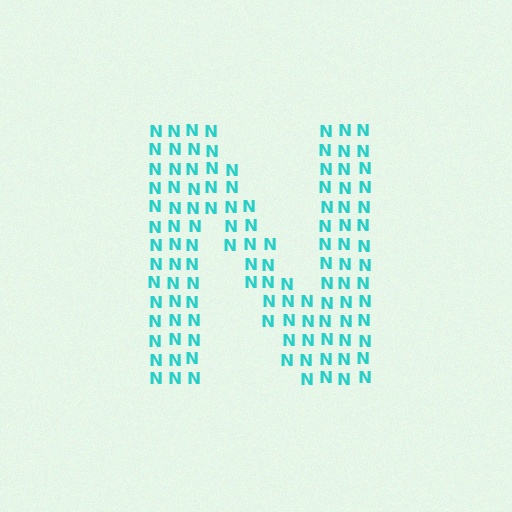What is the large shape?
The large shape is the letter N.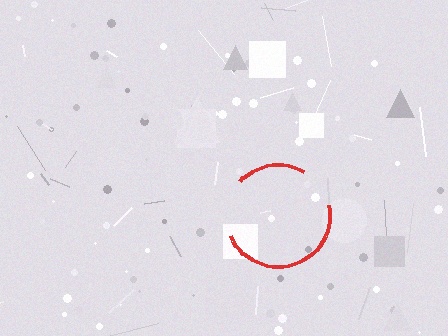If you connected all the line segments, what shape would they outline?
They would outline a circle.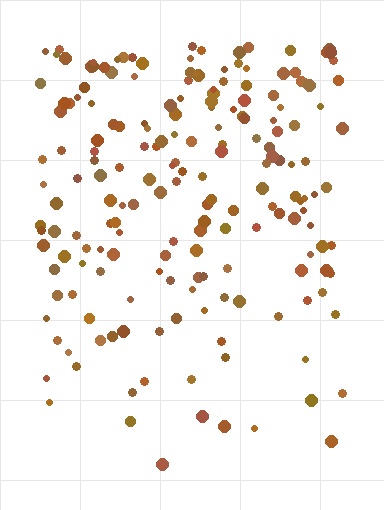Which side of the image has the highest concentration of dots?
The top.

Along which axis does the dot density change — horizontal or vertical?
Vertical.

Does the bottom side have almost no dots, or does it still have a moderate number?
Still a moderate number, just noticeably fewer than the top.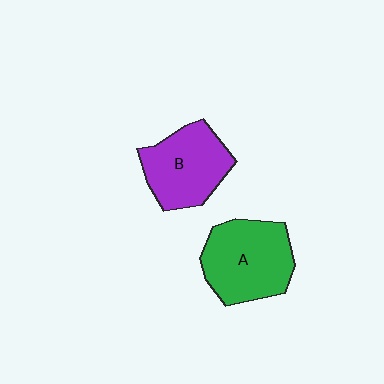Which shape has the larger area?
Shape A (green).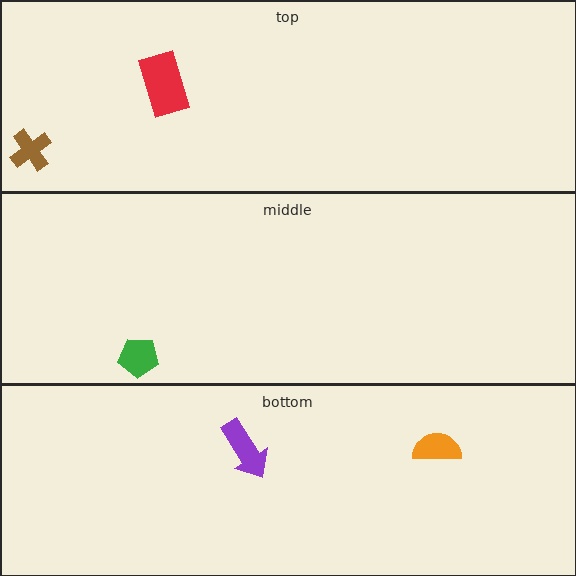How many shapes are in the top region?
2.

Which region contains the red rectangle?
The top region.